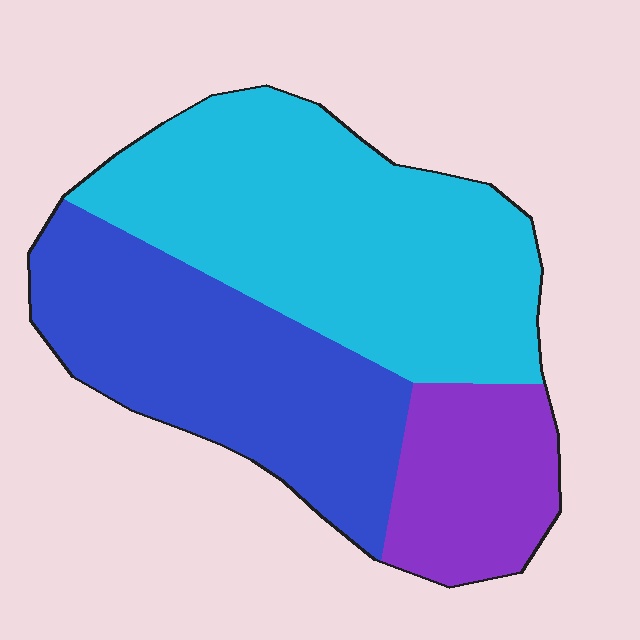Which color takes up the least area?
Purple, at roughly 15%.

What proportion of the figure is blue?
Blue covers about 35% of the figure.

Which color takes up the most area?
Cyan, at roughly 45%.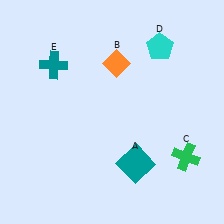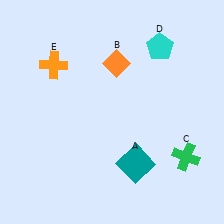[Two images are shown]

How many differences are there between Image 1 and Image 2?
There is 1 difference between the two images.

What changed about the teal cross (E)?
In Image 1, E is teal. In Image 2, it changed to orange.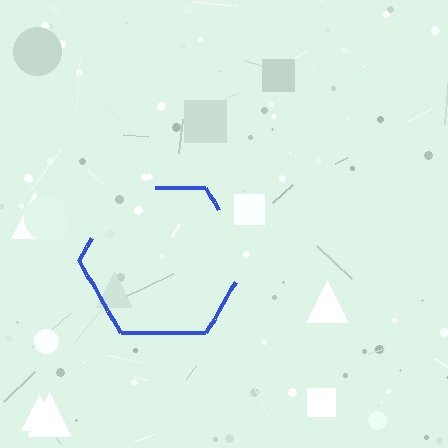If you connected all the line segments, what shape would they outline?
They would outline a hexagon.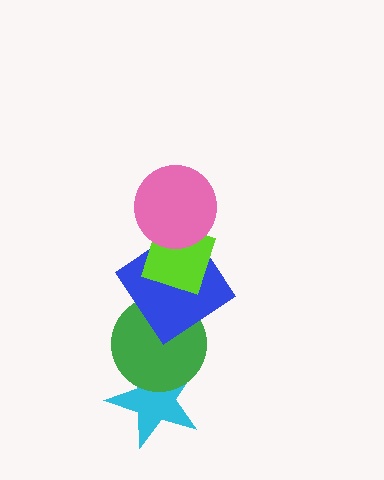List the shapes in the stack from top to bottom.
From top to bottom: the pink circle, the lime diamond, the blue diamond, the green circle, the cyan star.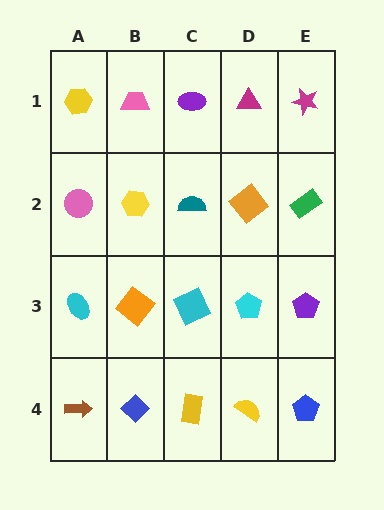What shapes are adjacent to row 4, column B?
An orange diamond (row 3, column B), a brown arrow (row 4, column A), a yellow rectangle (row 4, column C).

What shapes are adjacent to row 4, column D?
A cyan pentagon (row 3, column D), a yellow rectangle (row 4, column C), a blue pentagon (row 4, column E).